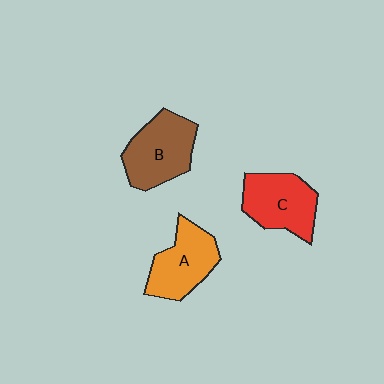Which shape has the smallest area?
Shape A (orange).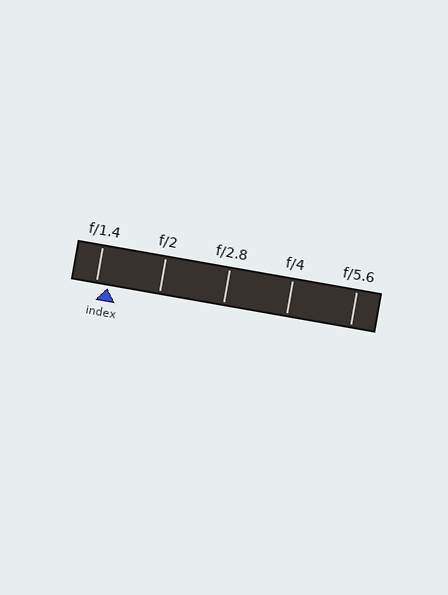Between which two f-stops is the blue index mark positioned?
The index mark is between f/1.4 and f/2.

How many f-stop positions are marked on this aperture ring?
There are 5 f-stop positions marked.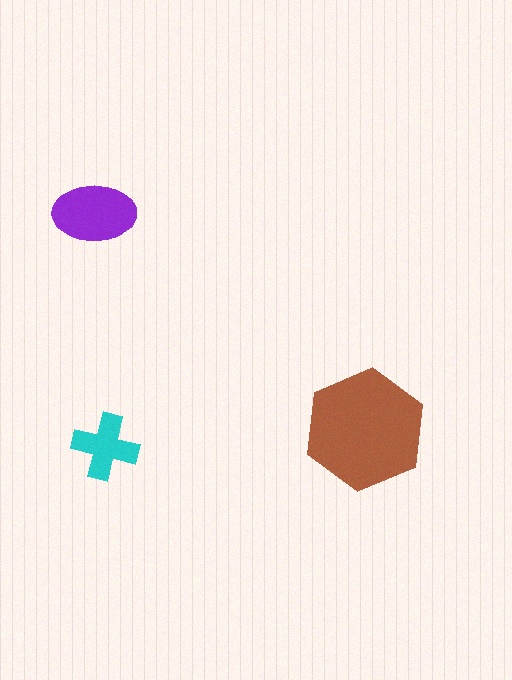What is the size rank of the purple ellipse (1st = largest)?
2nd.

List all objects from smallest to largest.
The cyan cross, the purple ellipse, the brown hexagon.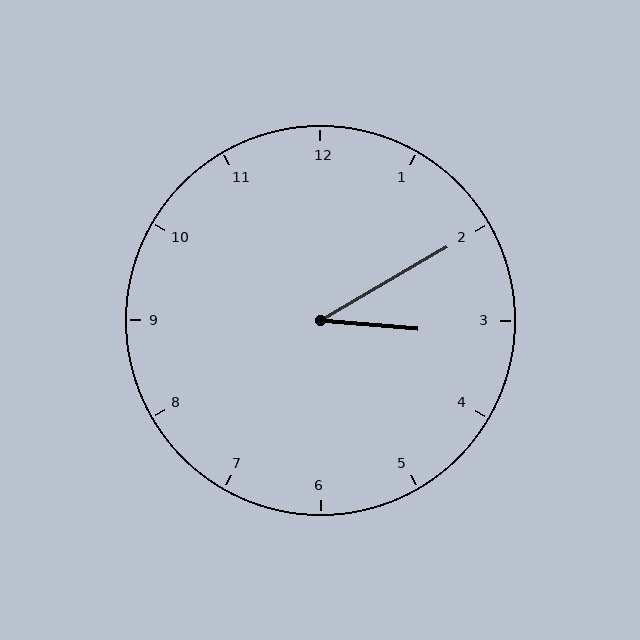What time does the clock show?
3:10.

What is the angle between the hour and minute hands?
Approximately 35 degrees.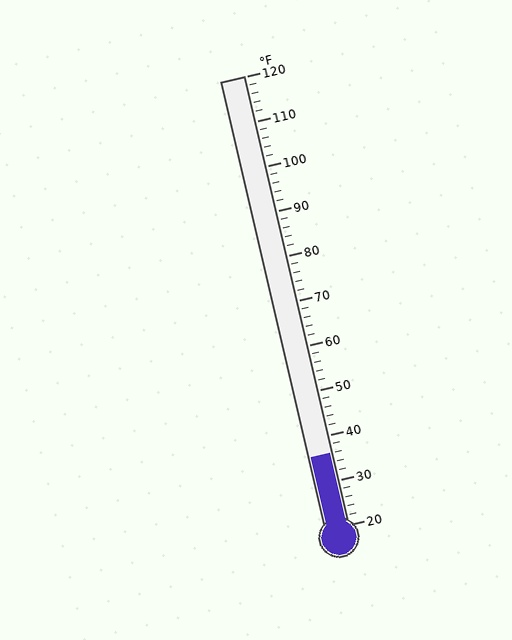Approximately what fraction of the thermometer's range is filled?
The thermometer is filled to approximately 15% of its range.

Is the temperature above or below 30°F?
The temperature is above 30°F.